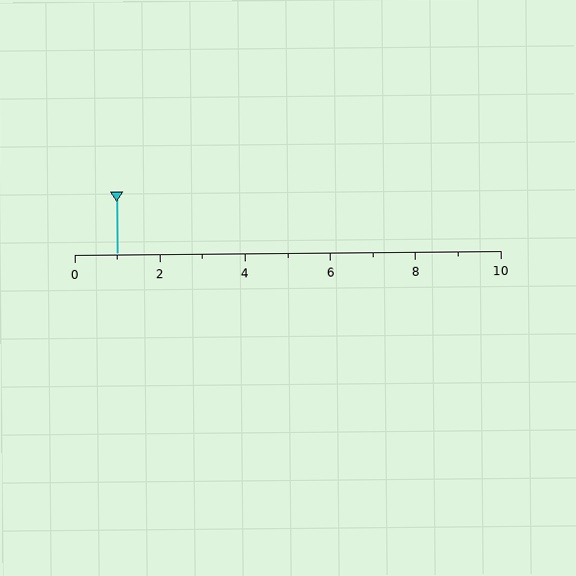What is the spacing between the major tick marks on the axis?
The major ticks are spaced 2 apart.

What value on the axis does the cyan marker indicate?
The marker indicates approximately 1.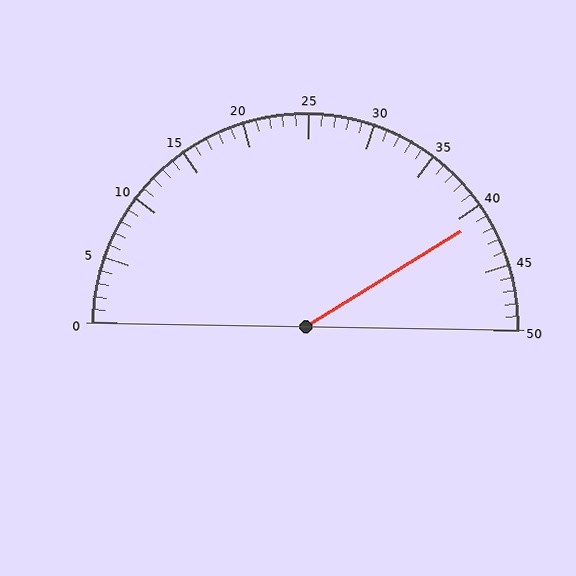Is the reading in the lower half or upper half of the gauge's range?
The reading is in the upper half of the range (0 to 50).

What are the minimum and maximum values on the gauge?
The gauge ranges from 0 to 50.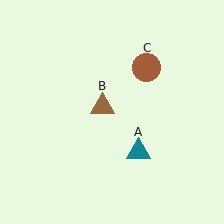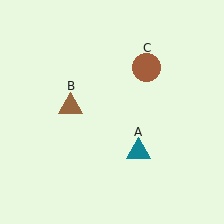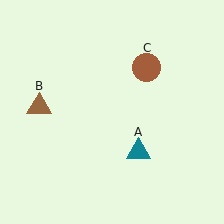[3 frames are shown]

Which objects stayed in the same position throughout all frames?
Teal triangle (object A) and brown circle (object C) remained stationary.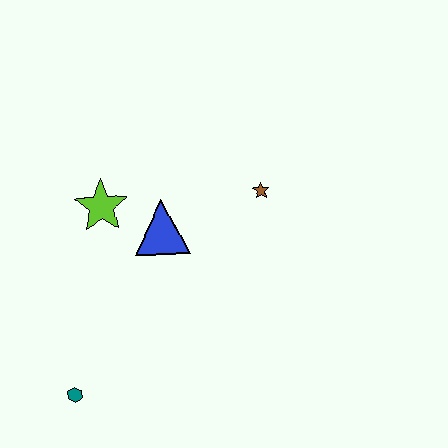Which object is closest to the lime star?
The blue triangle is closest to the lime star.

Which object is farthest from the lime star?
The teal hexagon is farthest from the lime star.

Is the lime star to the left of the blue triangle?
Yes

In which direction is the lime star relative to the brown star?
The lime star is to the left of the brown star.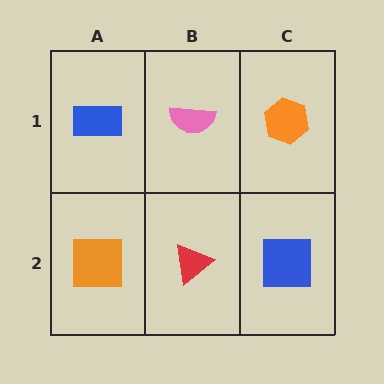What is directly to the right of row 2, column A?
A red triangle.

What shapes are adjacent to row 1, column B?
A red triangle (row 2, column B), a blue rectangle (row 1, column A), an orange hexagon (row 1, column C).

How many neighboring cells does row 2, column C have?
2.